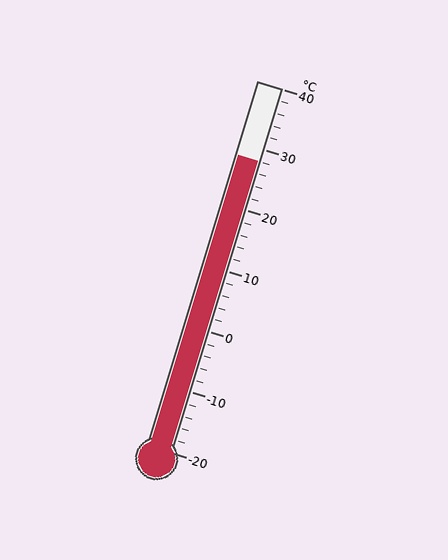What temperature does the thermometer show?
The thermometer shows approximately 28°C.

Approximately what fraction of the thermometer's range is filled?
The thermometer is filled to approximately 80% of its range.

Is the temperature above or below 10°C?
The temperature is above 10°C.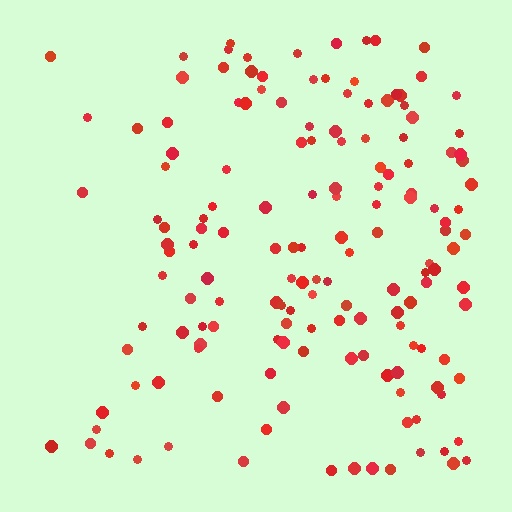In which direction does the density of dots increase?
From left to right, with the right side densest.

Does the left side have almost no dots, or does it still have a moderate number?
Still a moderate number, just noticeably fewer than the right.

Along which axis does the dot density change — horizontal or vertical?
Horizontal.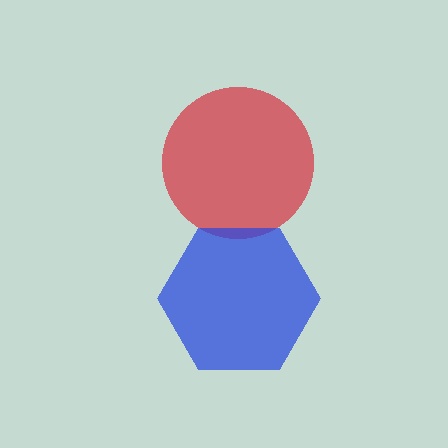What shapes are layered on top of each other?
The layered shapes are: a red circle, a blue hexagon.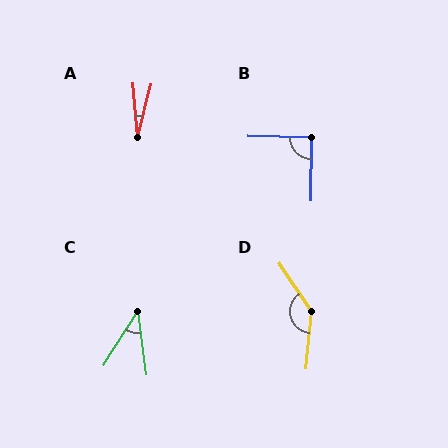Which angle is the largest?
D, at approximately 140 degrees.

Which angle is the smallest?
A, at approximately 19 degrees.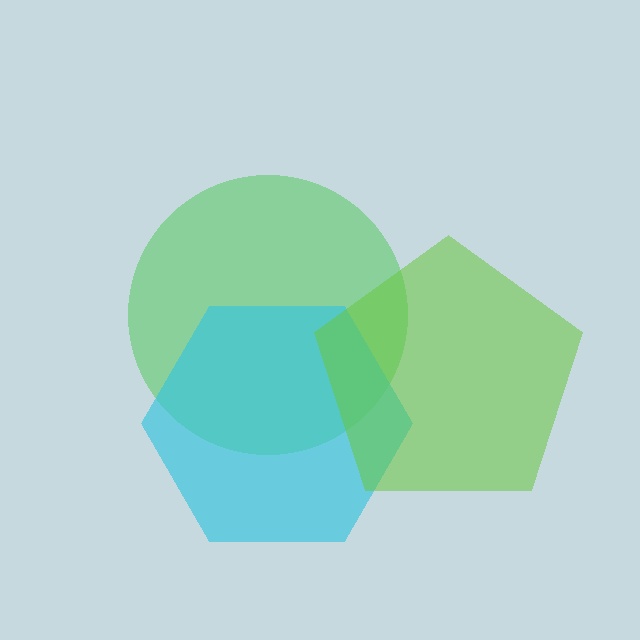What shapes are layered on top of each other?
The layered shapes are: a green circle, a cyan hexagon, a lime pentagon.